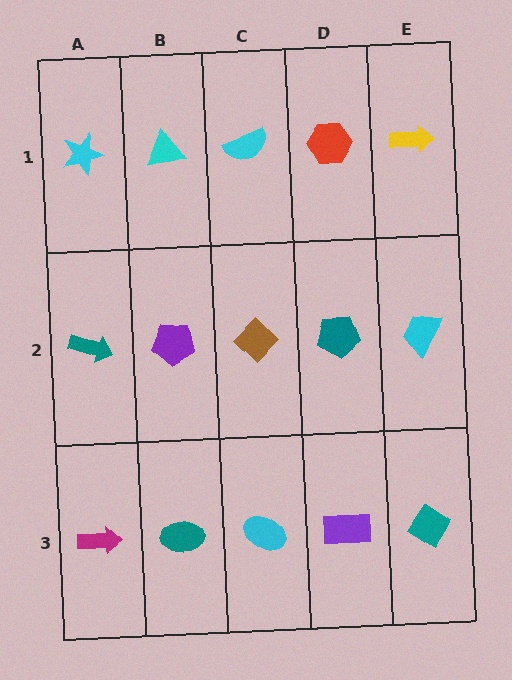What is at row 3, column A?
A magenta arrow.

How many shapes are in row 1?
5 shapes.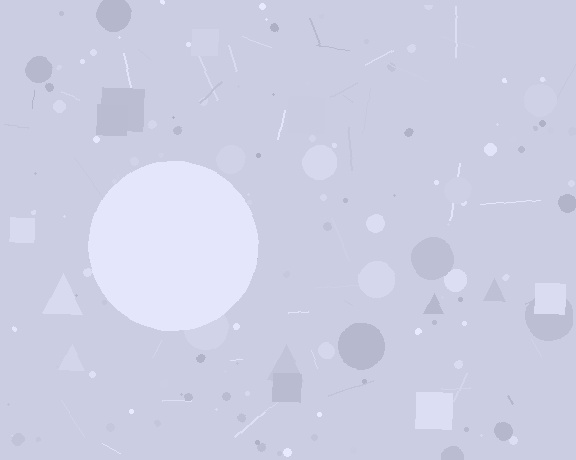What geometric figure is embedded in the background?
A circle is embedded in the background.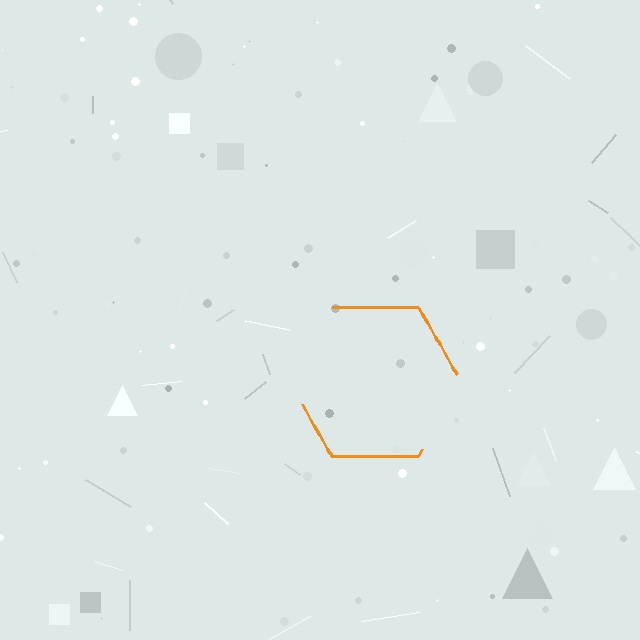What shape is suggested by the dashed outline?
The dashed outline suggests a hexagon.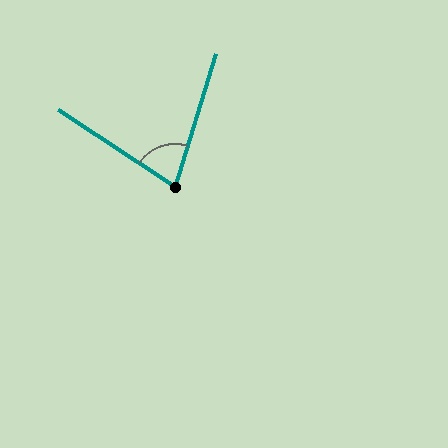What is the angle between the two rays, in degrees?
Approximately 74 degrees.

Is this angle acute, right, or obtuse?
It is acute.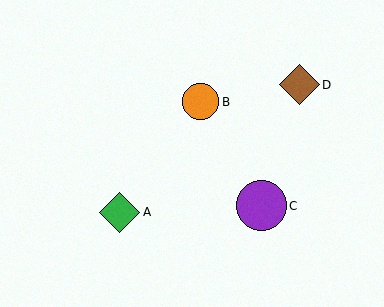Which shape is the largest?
The purple circle (labeled C) is the largest.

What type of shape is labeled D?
Shape D is a brown diamond.